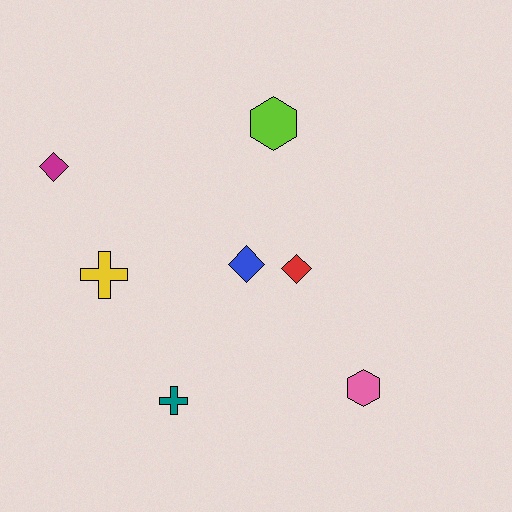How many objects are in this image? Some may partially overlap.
There are 7 objects.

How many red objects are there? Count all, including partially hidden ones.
There is 1 red object.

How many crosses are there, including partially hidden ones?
There are 2 crosses.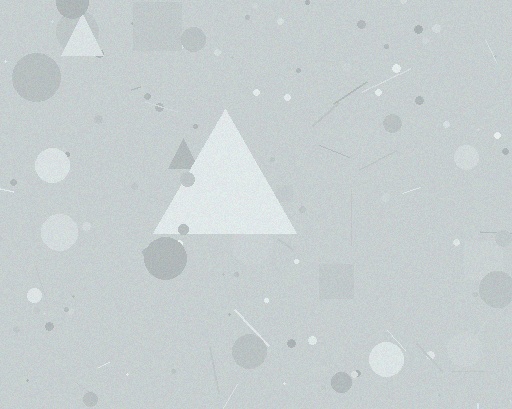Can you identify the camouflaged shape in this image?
The camouflaged shape is a triangle.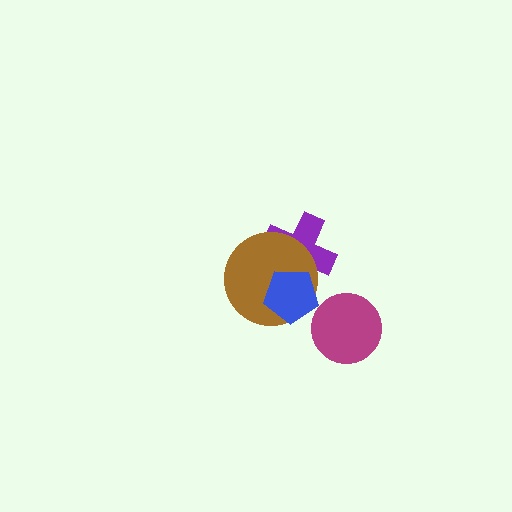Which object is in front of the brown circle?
The blue pentagon is in front of the brown circle.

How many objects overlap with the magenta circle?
0 objects overlap with the magenta circle.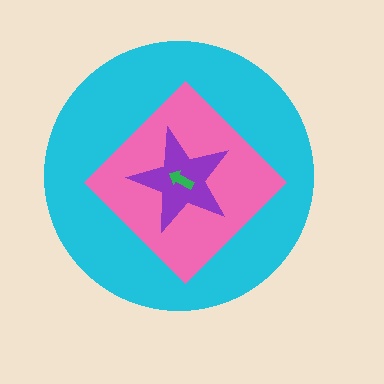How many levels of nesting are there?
4.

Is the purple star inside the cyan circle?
Yes.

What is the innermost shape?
The green arrow.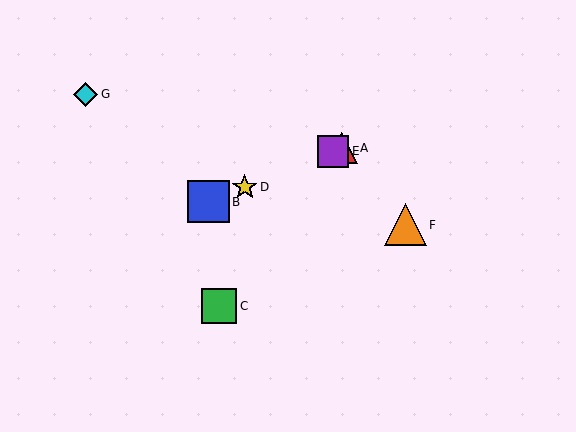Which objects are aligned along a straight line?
Objects A, B, D, E are aligned along a straight line.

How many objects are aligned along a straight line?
4 objects (A, B, D, E) are aligned along a straight line.